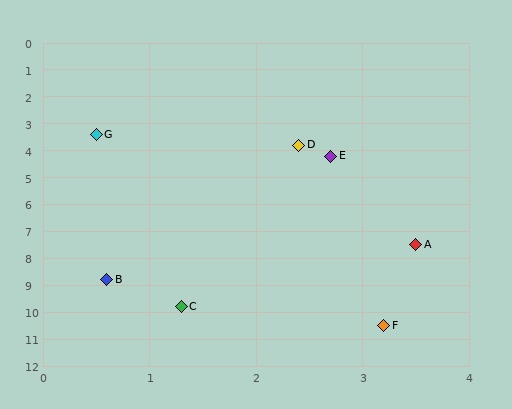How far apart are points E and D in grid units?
Points E and D are about 0.5 grid units apart.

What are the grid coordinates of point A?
Point A is at approximately (3.5, 7.5).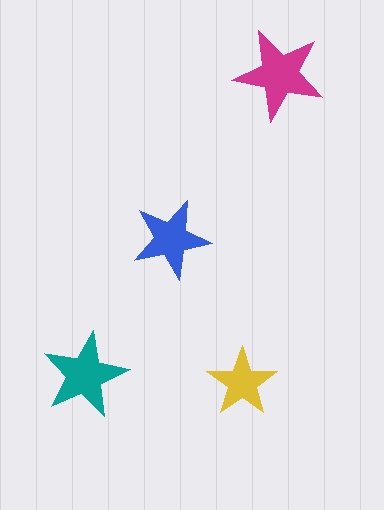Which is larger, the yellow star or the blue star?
The blue one.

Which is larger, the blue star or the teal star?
The teal one.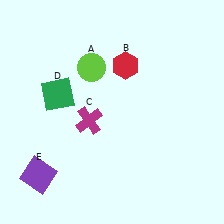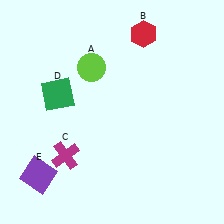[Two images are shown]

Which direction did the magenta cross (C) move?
The magenta cross (C) moved down.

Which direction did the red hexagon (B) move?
The red hexagon (B) moved up.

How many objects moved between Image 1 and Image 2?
2 objects moved between the two images.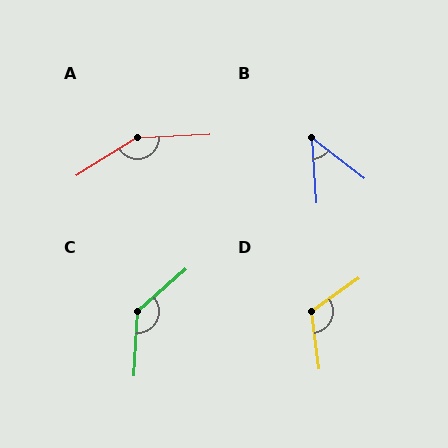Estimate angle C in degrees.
Approximately 135 degrees.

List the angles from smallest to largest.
B (48°), D (117°), C (135°), A (150°).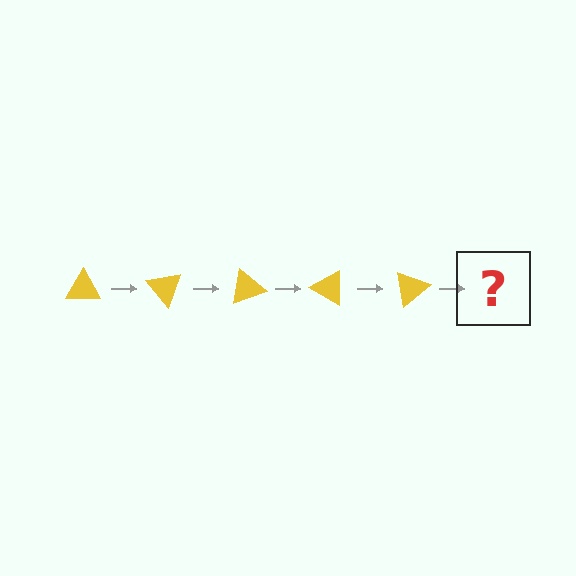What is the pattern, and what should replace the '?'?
The pattern is that the triangle rotates 50 degrees each step. The '?' should be a yellow triangle rotated 250 degrees.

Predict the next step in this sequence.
The next step is a yellow triangle rotated 250 degrees.